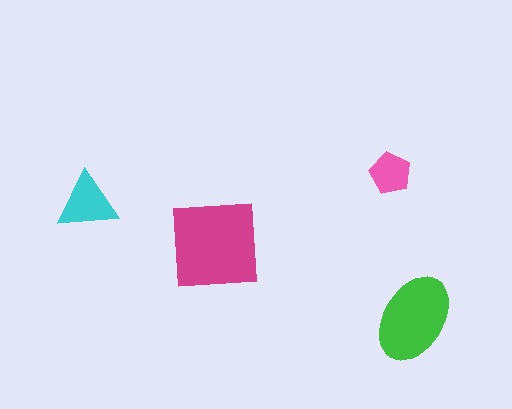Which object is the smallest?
The pink pentagon.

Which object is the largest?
The magenta square.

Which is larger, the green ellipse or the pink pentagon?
The green ellipse.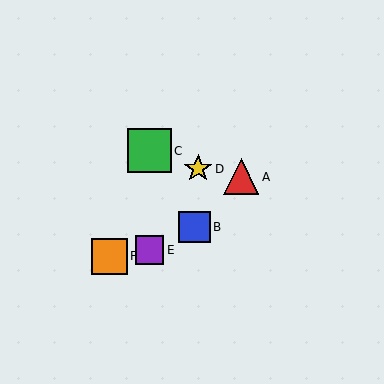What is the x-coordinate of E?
Object E is at x≈149.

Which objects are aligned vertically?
Objects C, E are aligned vertically.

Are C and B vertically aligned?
No, C is at x≈149 and B is at x≈195.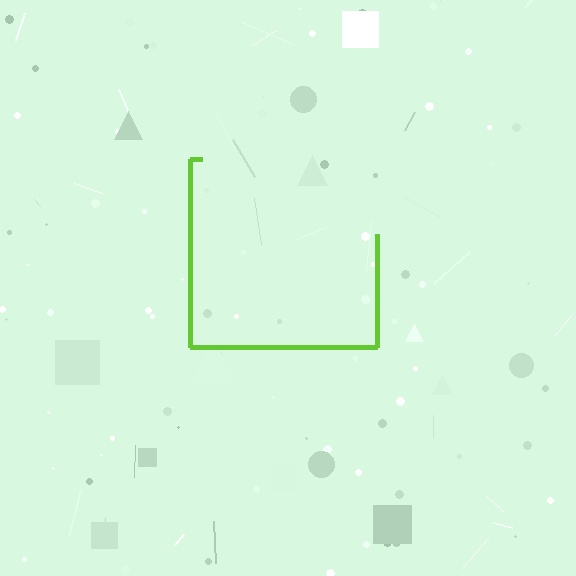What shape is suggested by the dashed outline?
The dashed outline suggests a square.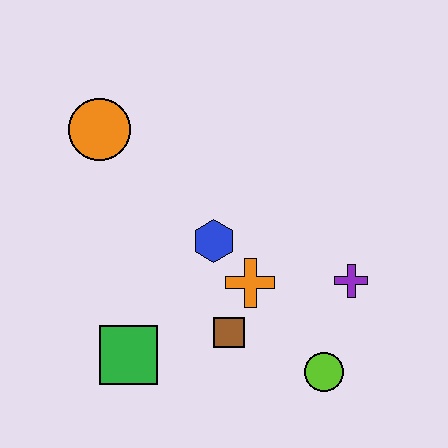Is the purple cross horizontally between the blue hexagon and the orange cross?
No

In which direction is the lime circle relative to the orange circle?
The lime circle is below the orange circle.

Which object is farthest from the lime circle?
The orange circle is farthest from the lime circle.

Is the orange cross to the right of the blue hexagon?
Yes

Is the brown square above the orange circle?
No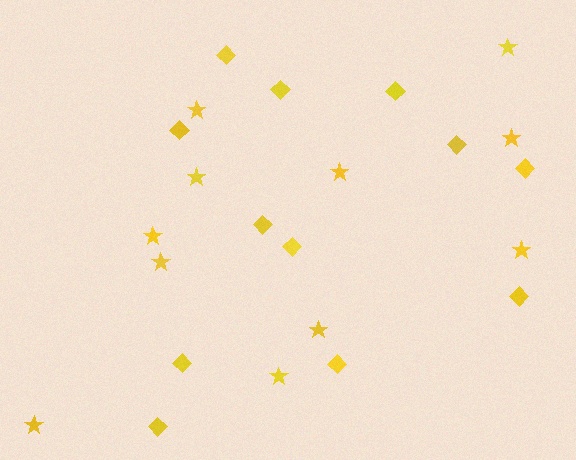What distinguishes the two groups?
There are 2 groups: one group of stars (11) and one group of diamonds (12).